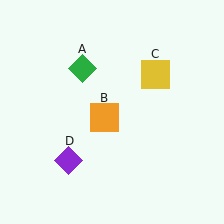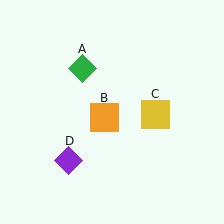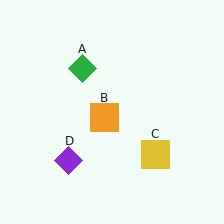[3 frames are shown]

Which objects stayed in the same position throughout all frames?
Green diamond (object A) and orange square (object B) and purple diamond (object D) remained stationary.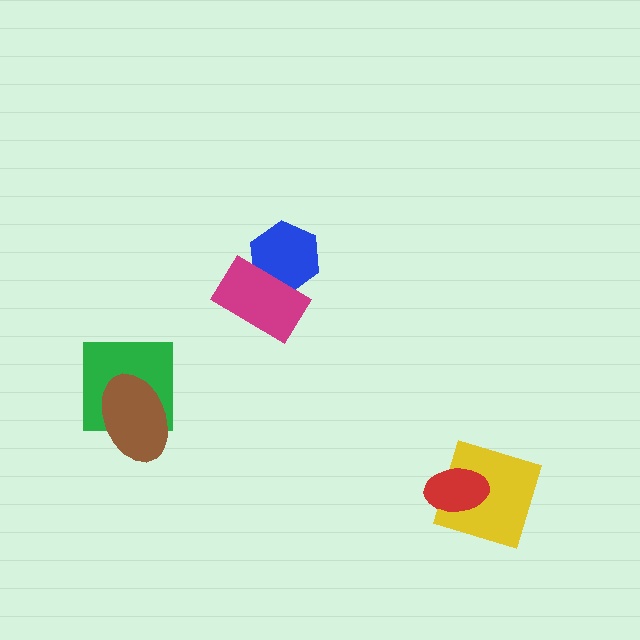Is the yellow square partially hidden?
Yes, it is partially covered by another shape.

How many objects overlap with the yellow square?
1 object overlaps with the yellow square.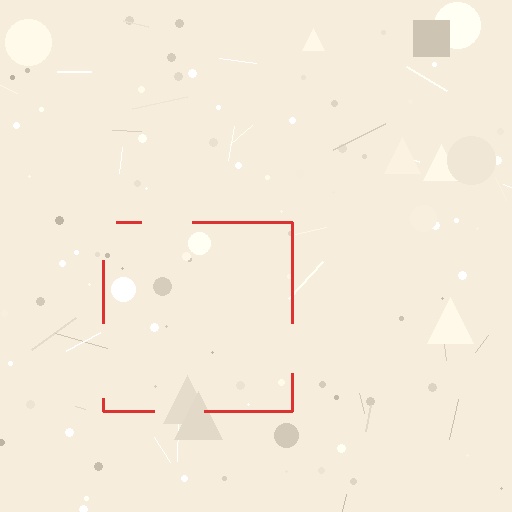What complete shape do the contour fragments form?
The contour fragments form a square.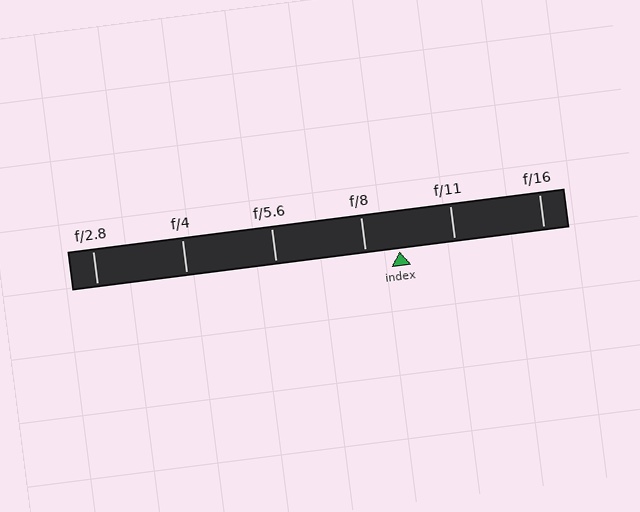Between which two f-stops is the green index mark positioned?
The index mark is between f/8 and f/11.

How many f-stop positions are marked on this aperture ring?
There are 6 f-stop positions marked.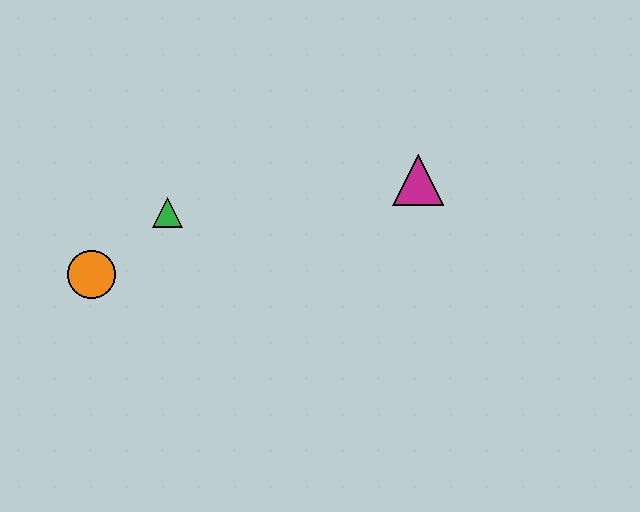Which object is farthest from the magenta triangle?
The orange circle is farthest from the magenta triangle.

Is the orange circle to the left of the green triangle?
Yes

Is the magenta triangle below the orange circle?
No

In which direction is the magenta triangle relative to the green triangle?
The magenta triangle is to the right of the green triangle.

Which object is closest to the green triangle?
The orange circle is closest to the green triangle.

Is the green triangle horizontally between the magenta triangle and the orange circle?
Yes